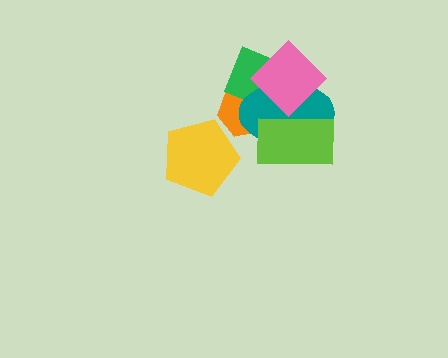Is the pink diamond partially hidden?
No, no other shape covers it.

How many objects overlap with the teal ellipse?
4 objects overlap with the teal ellipse.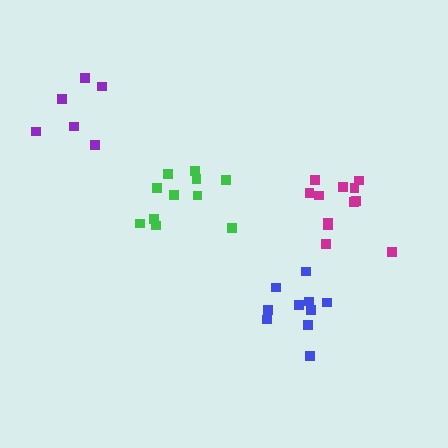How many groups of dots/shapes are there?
There are 4 groups.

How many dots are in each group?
Group 1: 6 dots, Group 2: 11 dots, Group 3: 12 dots, Group 4: 10 dots (39 total).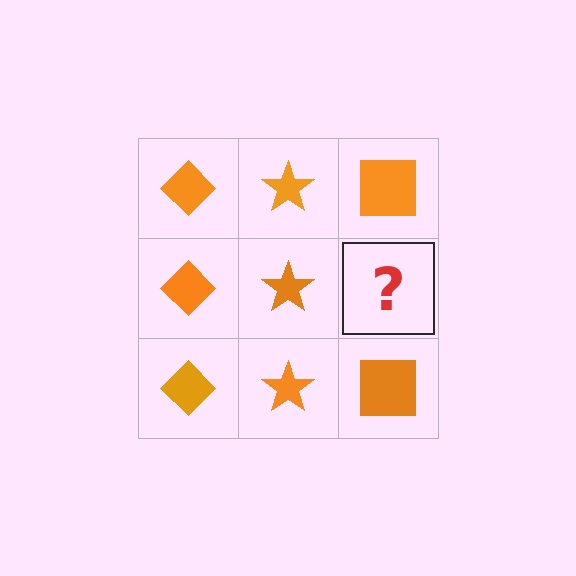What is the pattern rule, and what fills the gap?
The rule is that each column has a consistent shape. The gap should be filled with an orange square.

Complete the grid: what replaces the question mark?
The question mark should be replaced with an orange square.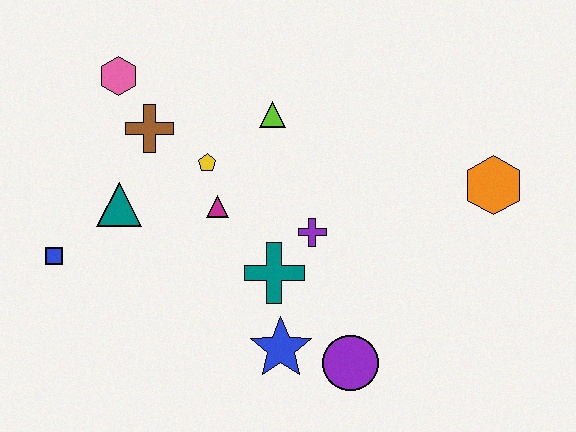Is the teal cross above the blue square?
No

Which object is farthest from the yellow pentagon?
The orange hexagon is farthest from the yellow pentagon.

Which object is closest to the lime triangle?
The yellow pentagon is closest to the lime triangle.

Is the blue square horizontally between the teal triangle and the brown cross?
No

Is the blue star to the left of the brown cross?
No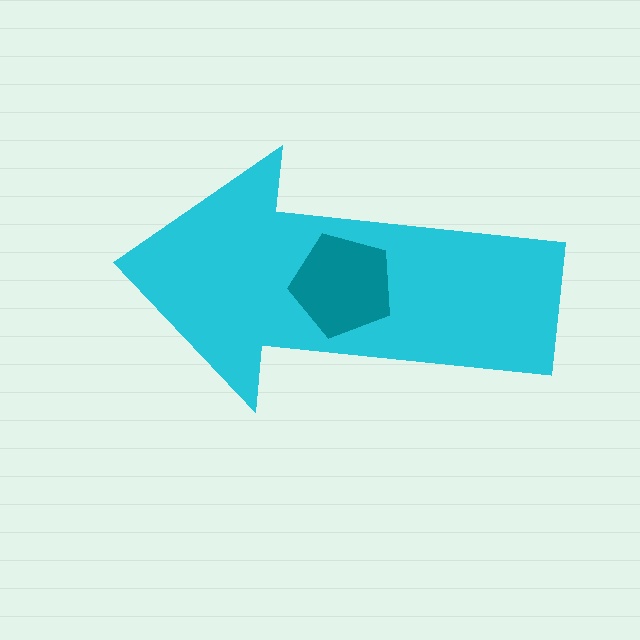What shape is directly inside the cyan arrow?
The teal pentagon.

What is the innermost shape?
The teal pentagon.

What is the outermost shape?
The cyan arrow.